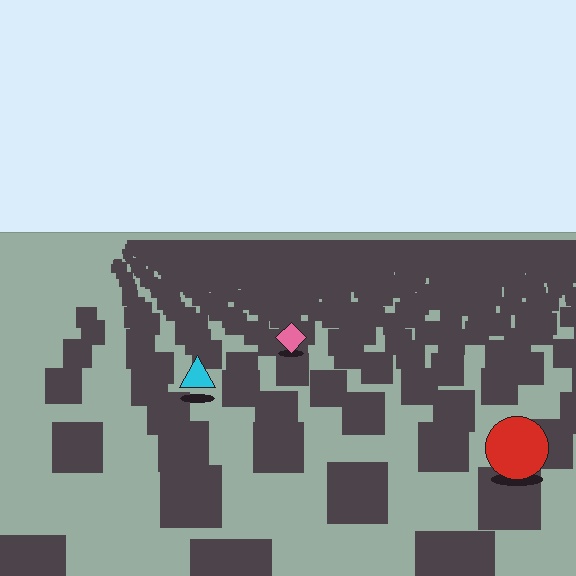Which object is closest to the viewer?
The red circle is closest. The texture marks near it are larger and more spread out.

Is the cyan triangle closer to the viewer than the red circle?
No. The red circle is closer — you can tell from the texture gradient: the ground texture is coarser near it.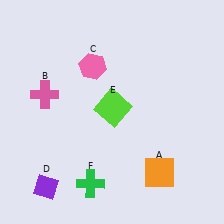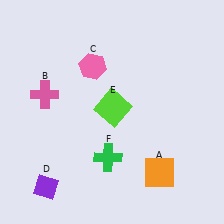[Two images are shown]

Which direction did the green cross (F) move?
The green cross (F) moved up.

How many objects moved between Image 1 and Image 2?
1 object moved between the two images.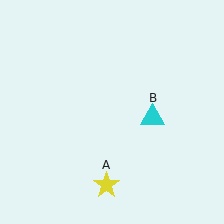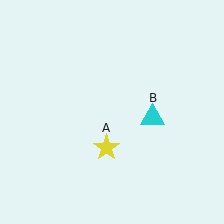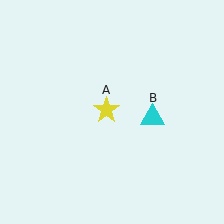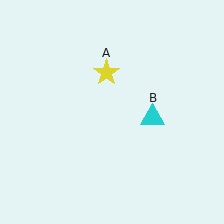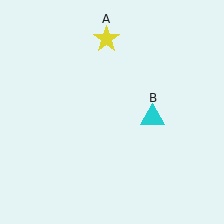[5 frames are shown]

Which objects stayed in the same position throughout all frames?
Cyan triangle (object B) remained stationary.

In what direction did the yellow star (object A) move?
The yellow star (object A) moved up.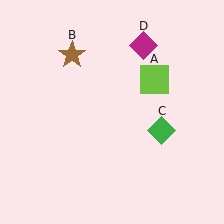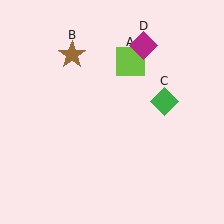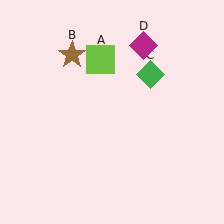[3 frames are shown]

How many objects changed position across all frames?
2 objects changed position: lime square (object A), green diamond (object C).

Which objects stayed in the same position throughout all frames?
Brown star (object B) and magenta diamond (object D) remained stationary.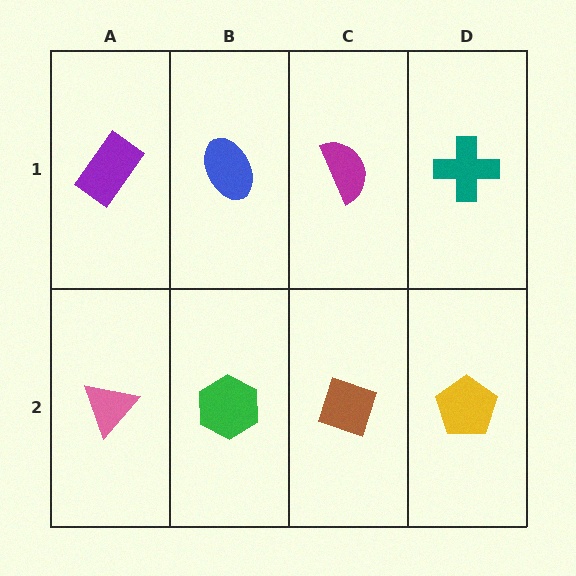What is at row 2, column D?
A yellow pentagon.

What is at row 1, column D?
A teal cross.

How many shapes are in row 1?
4 shapes.